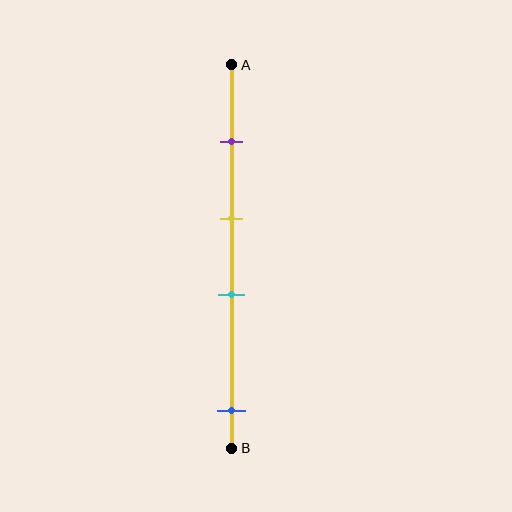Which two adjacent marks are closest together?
The yellow and cyan marks are the closest adjacent pair.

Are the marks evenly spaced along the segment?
No, the marks are not evenly spaced.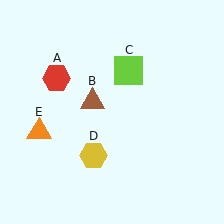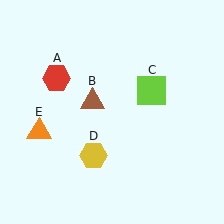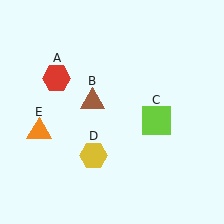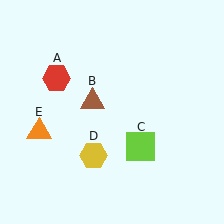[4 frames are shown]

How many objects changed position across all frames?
1 object changed position: lime square (object C).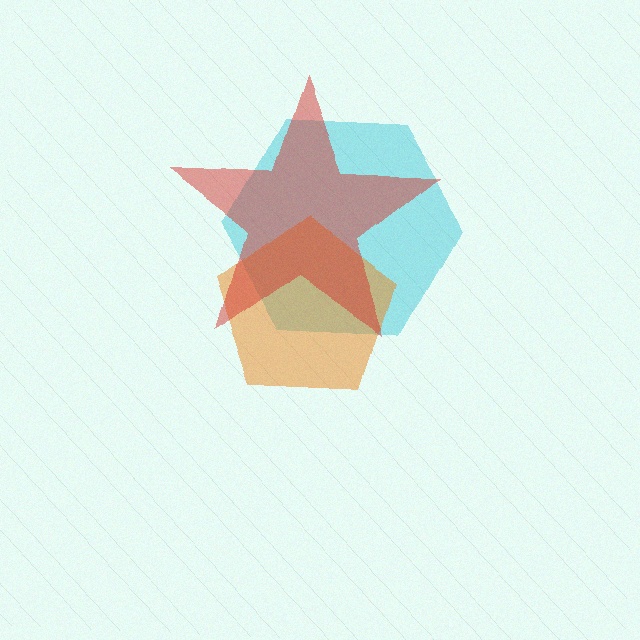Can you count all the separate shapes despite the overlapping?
Yes, there are 3 separate shapes.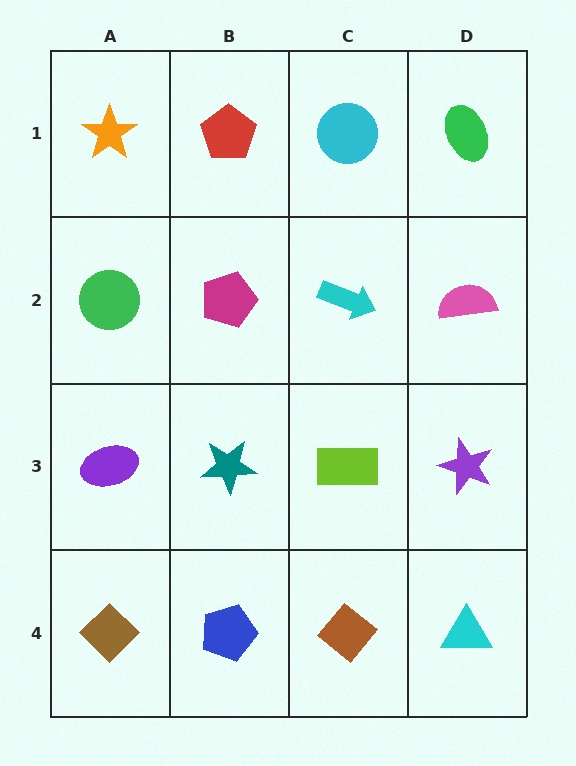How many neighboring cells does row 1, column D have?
2.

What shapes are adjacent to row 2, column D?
A green ellipse (row 1, column D), a purple star (row 3, column D), a cyan arrow (row 2, column C).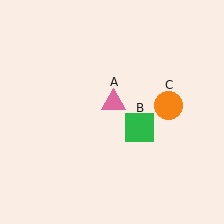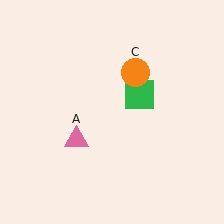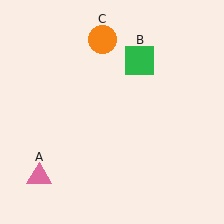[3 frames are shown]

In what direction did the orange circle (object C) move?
The orange circle (object C) moved up and to the left.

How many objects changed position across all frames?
3 objects changed position: pink triangle (object A), green square (object B), orange circle (object C).